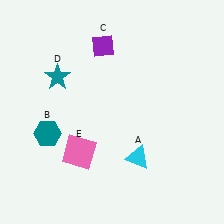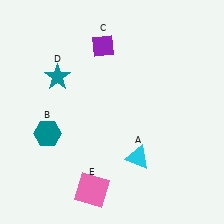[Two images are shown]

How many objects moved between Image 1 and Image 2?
1 object moved between the two images.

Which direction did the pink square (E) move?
The pink square (E) moved down.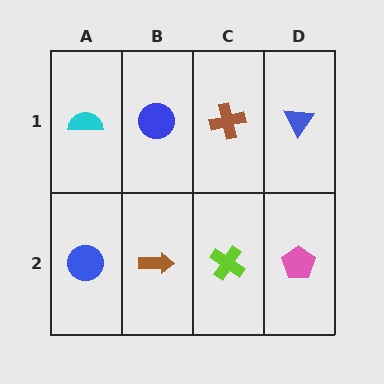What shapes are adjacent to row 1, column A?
A blue circle (row 2, column A), a blue circle (row 1, column B).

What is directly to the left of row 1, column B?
A cyan semicircle.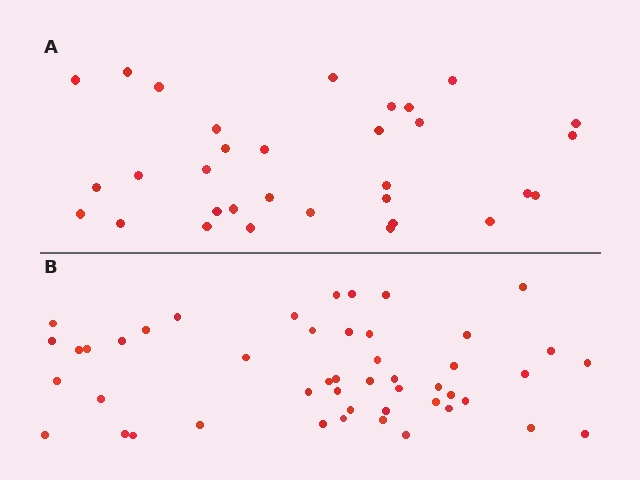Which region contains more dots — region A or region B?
Region B (the bottom region) has more dots.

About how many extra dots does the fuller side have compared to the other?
Region B has approximately 15 more dots than region A.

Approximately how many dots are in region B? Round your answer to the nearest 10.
About 50 dots. (The exact count is 48, which rounds to 50.)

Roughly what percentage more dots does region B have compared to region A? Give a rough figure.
About 50% more.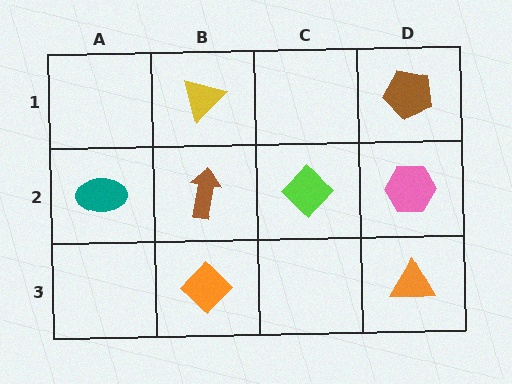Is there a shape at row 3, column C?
No, that cell is empty.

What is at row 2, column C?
A lime diamond.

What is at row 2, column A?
A teal ellipse.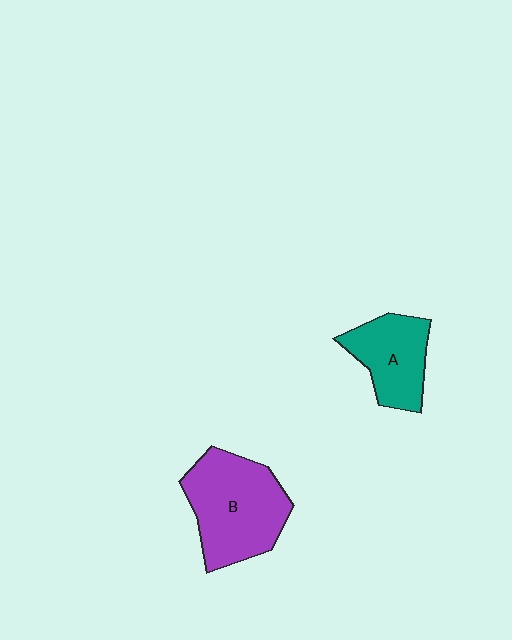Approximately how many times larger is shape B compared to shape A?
Approximately 1.5 times.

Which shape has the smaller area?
Shape A (teal).